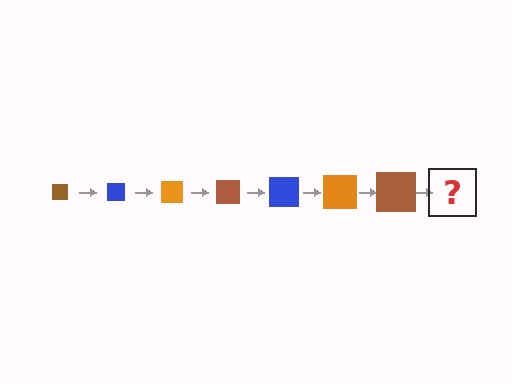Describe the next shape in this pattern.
It should be a blue square, larger than the previous one.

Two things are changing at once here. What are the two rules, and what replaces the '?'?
The two rules are that the square grows larger each step and the color cycles through brown, blue, and orange. The '?' should be a blue square, larger than the previous one.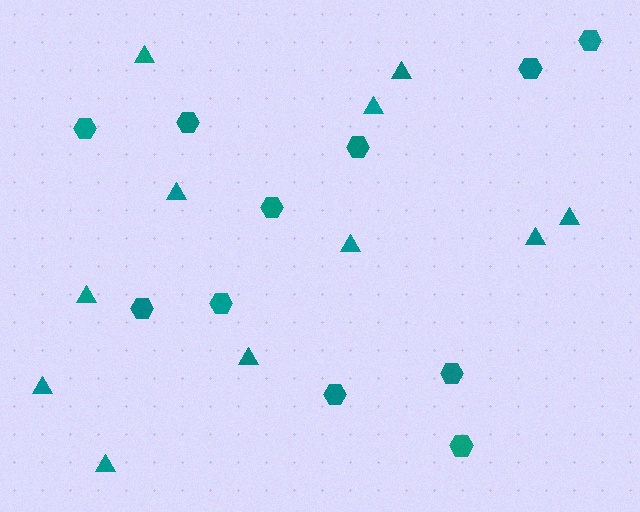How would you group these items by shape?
There are 2 groups: one group of triangles (11) and one group of hexagons (11).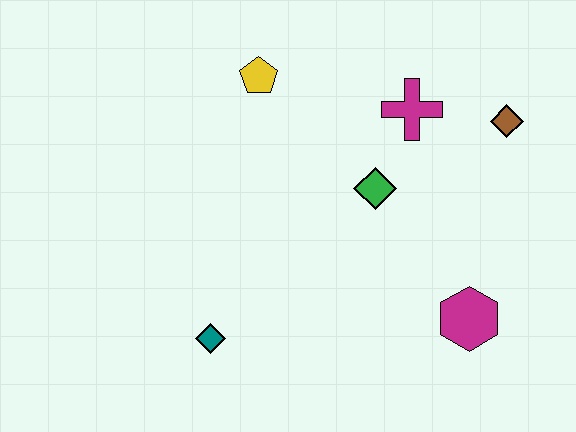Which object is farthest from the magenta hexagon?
The yellow pentagon is farthest from the magenta hexagon.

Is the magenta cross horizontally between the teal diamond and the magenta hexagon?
Yes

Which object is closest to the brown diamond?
The magenta cross is closest to the brown diamond.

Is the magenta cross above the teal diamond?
Yes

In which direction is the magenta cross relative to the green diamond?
The magenta cross is above the green diamond.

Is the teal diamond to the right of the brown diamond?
No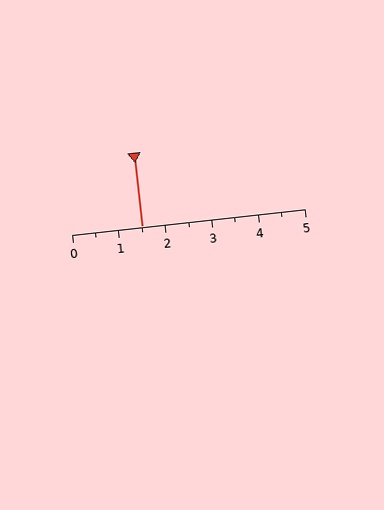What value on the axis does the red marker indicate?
The marker indicates approximately 1.5.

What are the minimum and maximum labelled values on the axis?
The axis runs from 0 to 5.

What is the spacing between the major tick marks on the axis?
The major ticks are spaced 1 apart.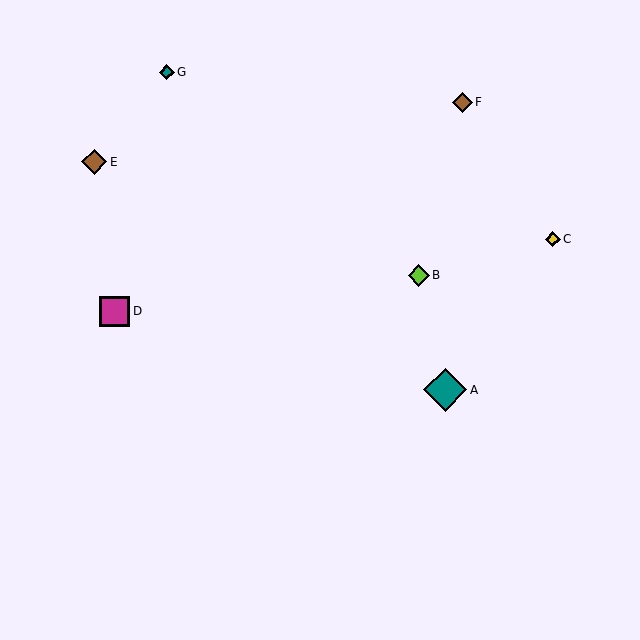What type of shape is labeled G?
Shape G is a teal diamond.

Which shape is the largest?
The teal diamond (labeled A) is the largest.